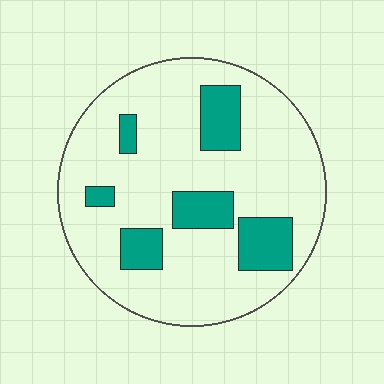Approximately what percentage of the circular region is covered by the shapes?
Approximately 20%.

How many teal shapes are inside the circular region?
6.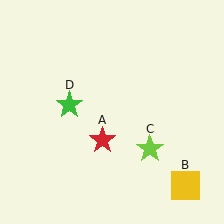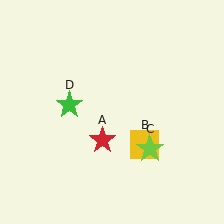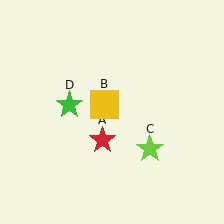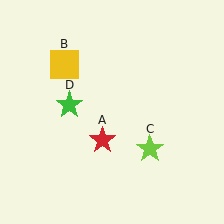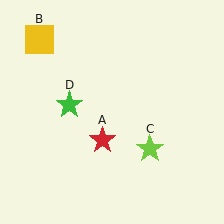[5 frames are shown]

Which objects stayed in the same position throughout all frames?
Red star (object A) and lime star (object C) and green star (object D) remained stationary.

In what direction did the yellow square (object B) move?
The yellow square (object B) moved up and to the left.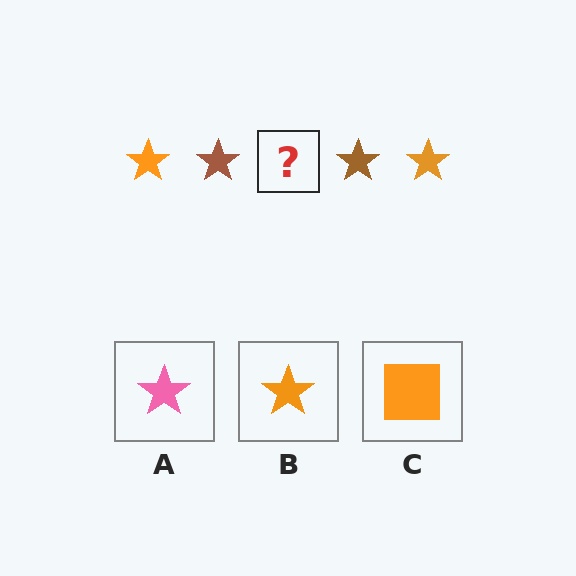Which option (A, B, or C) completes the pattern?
B.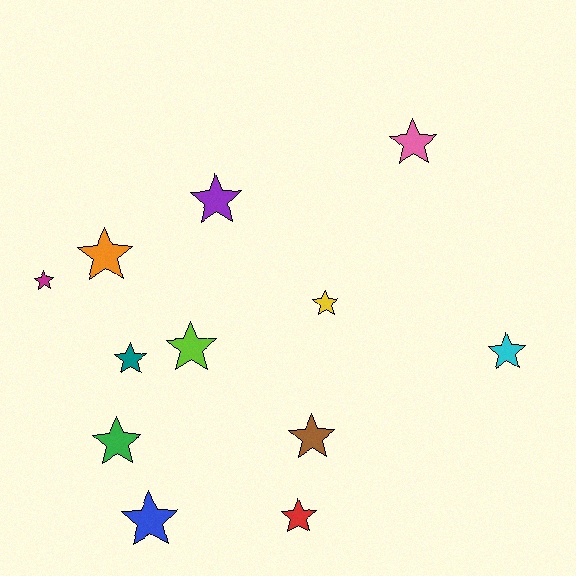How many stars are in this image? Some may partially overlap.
There are 12 stars.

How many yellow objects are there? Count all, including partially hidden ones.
There is 1 yellow object.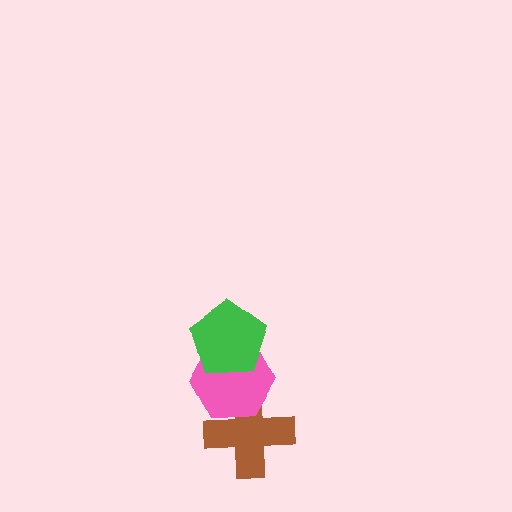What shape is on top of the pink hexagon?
The green pentagon is on top of the pink hexagon.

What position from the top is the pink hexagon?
The pink hexagon is 2nd from the top.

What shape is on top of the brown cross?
The pink hexagon is on top of the brown cross.